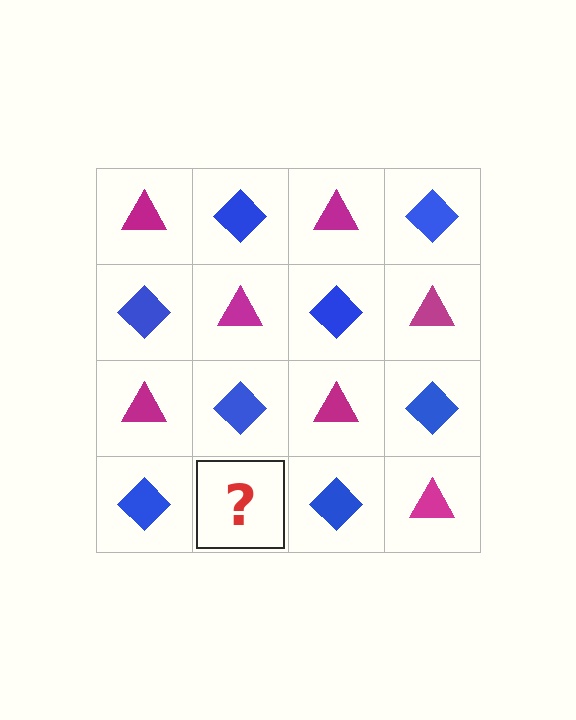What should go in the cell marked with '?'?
The missing cell should contain a magenta triangle.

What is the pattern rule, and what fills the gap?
The rule is that it alternates magenta triangle and blue diamond in a checkerboard pattern. The gap should be filled with a magenta triangle.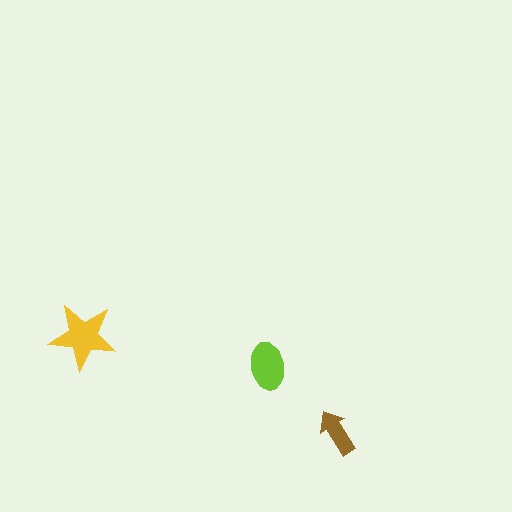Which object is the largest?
The yellow star.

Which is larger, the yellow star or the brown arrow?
The yellow star.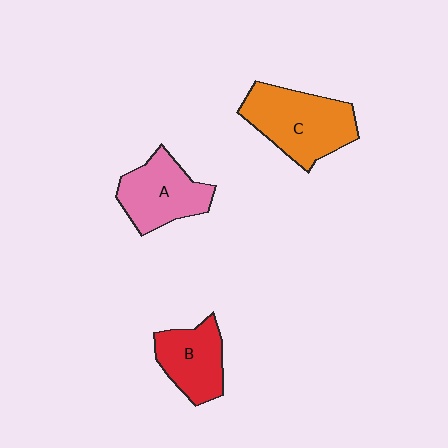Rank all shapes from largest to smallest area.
From largest to smallest: C (orange), A (pink), B (red).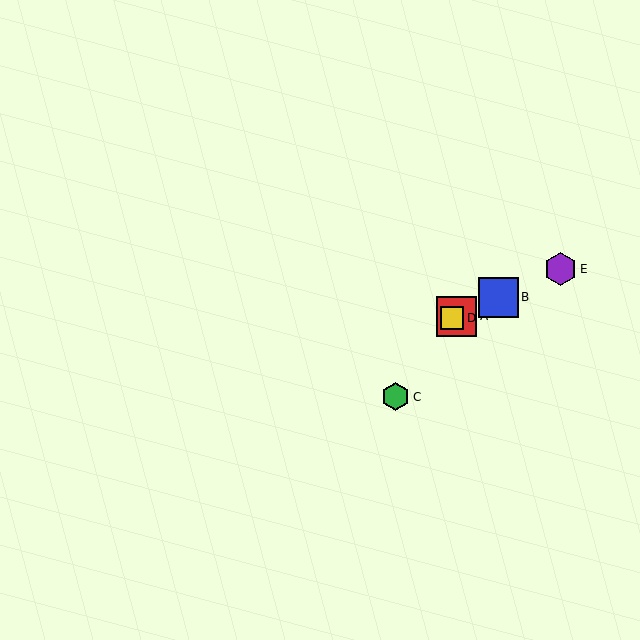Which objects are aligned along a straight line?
Objects A, B, D, E are aligned along a straight line.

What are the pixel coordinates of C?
Object C is at (396, 397).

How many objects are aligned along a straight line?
4 objects (A, B, D, E) are aligned along a straight line.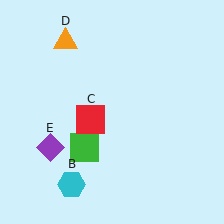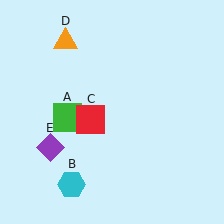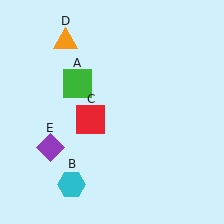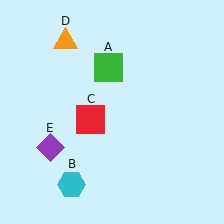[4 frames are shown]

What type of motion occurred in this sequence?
The green square (object A) rotated clockwise around the center of the scene.